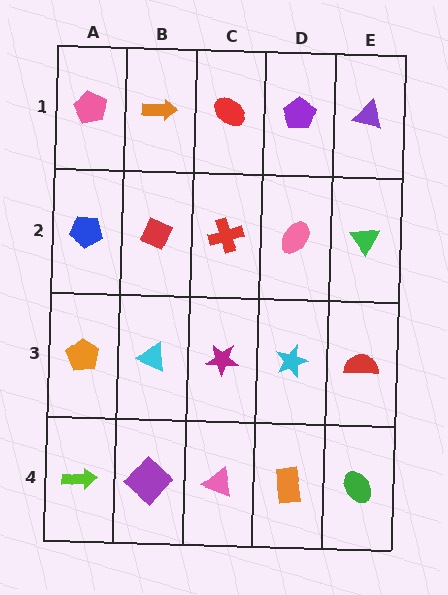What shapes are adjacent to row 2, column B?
An orange arrow (row 1, column B), a cyan triangle (row 3, column B), a blue pentagon (row 2, column A), a red cross (row 2, column C).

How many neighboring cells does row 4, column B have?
3.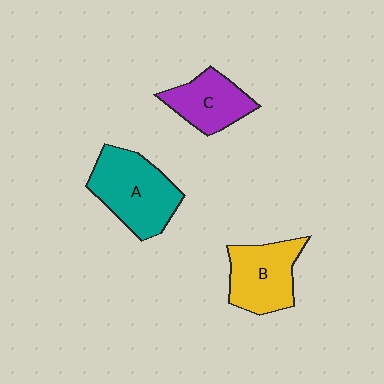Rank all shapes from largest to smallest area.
From largest to smallest: A (teal), B (yellow), C (purple).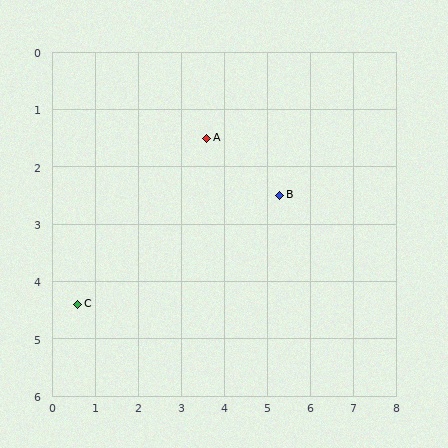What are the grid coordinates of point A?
Point A is at approximately (3.6, 1.5).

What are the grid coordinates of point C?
Point C is at approximately (0.6, 4.4).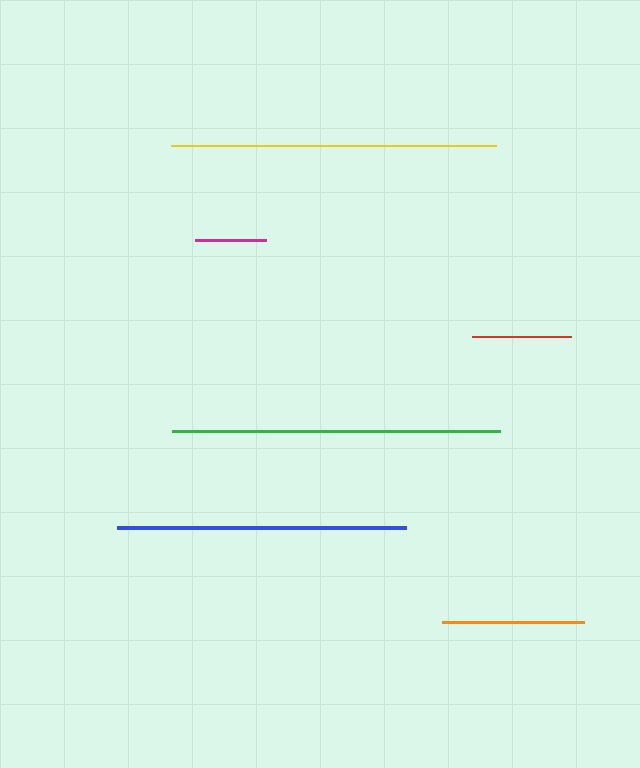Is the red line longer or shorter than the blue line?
The blue line is longer than the red line.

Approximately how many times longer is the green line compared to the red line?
The green line is approximately 3.3 times the length of the red line.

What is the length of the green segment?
The green segment is approximately 327 pixels long.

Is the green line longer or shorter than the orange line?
The green line is longer than the orange line.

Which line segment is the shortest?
The magenta line is the shortest at approximately 71 pixels.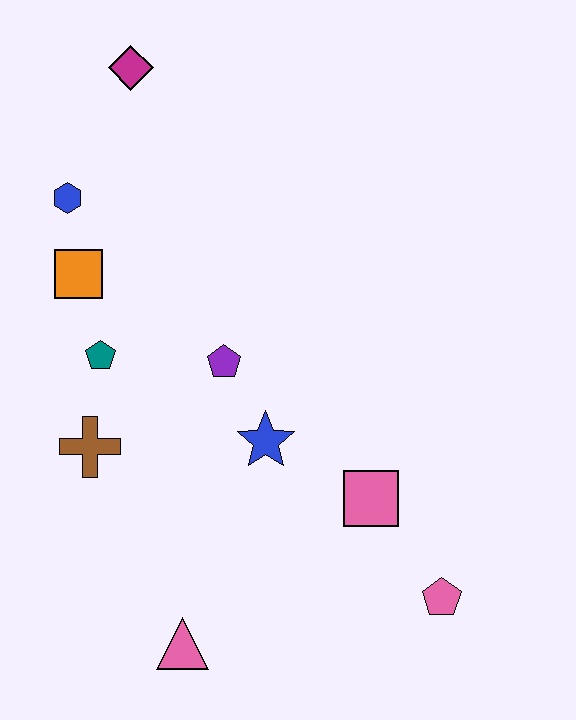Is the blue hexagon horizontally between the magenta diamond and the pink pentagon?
No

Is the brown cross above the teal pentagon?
No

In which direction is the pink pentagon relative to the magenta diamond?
The pink pentagon is below the magenta diamond.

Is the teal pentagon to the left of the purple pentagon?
Yes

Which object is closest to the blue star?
The purple pentagon is closest to the blue star.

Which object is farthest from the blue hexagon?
The pink pentagon is farthest from the blue hexagon.